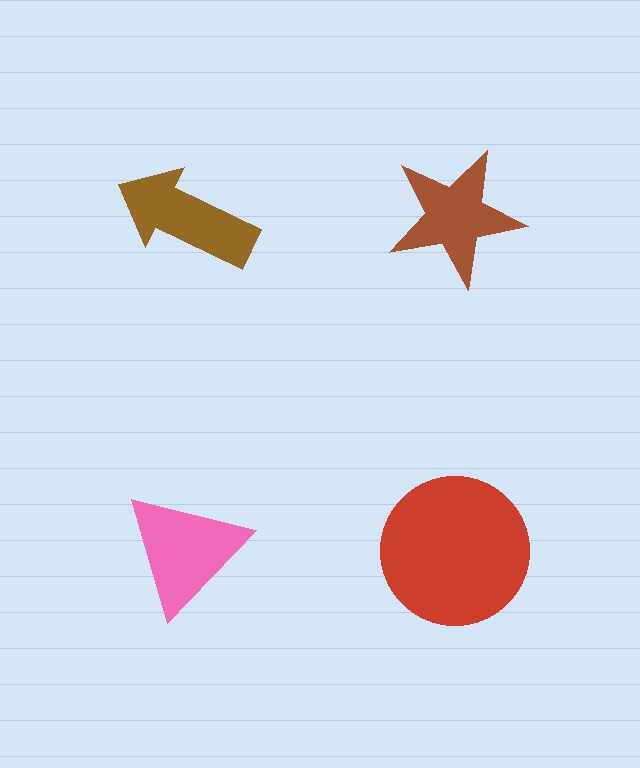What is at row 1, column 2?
A brown star.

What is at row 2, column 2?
A red circle.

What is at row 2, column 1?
A pink triangle.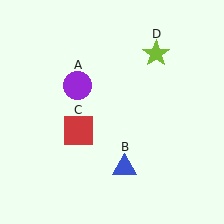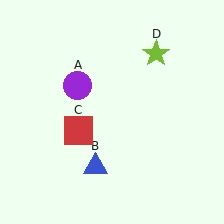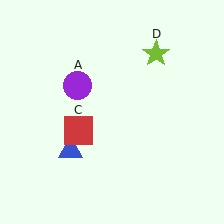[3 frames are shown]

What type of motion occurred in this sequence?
The blue triangle (object B) rotated clockwise around the center of the scene.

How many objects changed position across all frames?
1 object changed position: blue triangle (object B).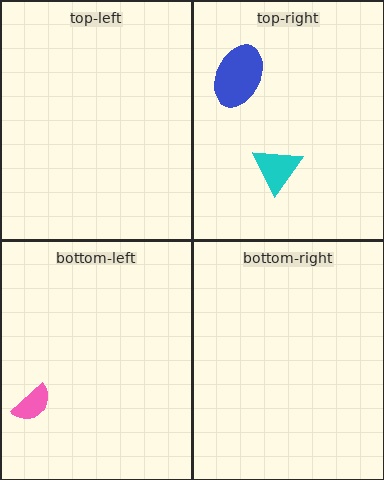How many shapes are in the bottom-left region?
1.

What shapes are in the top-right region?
The blue ellipse, the cyan triangle.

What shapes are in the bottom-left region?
The pink semicircle.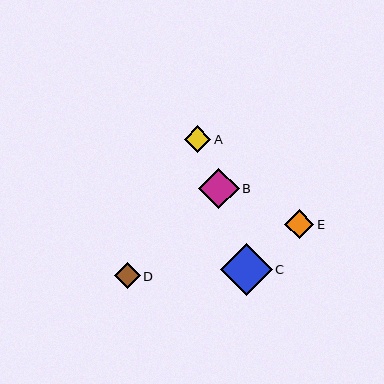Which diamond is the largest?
Diamond C is the largest with a size of approximately 52 pixels.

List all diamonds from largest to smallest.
From largest to smallest: C, B, E, A, D.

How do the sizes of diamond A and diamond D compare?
Diamond A and diamond D are approximately the same size.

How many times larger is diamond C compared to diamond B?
Diamond C is approximately 1.3 times the size of diamond B.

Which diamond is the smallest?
Diamond D is the smallest with a size of approximately 26 pixels.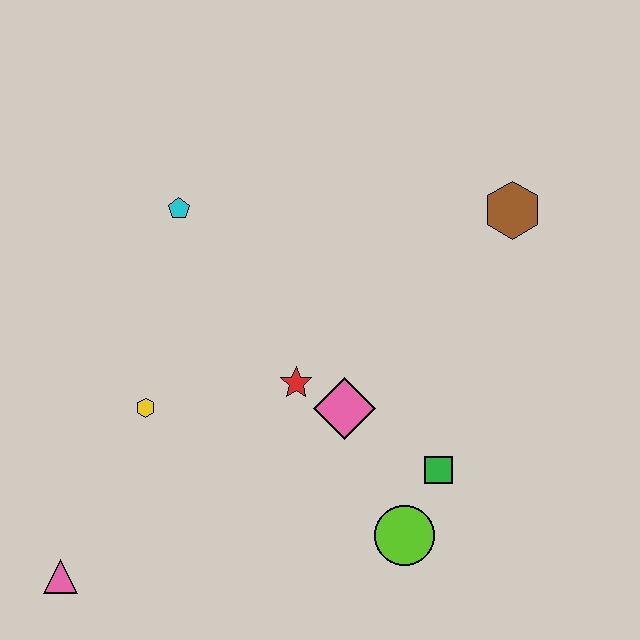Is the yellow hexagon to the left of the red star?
Yes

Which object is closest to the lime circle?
The green square is closest to the lime circle.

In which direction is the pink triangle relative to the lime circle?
The pink triangle is to the left of the lime circle.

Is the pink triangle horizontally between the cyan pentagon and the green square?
No